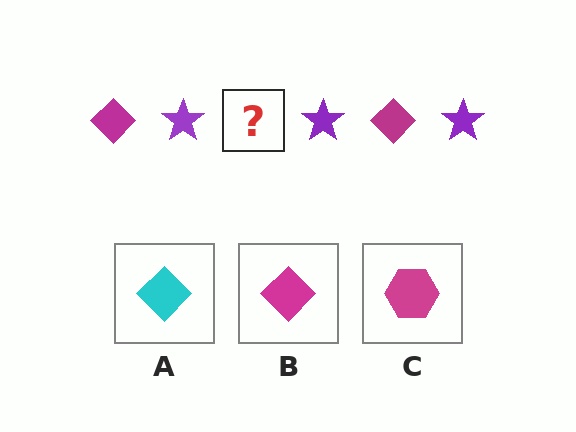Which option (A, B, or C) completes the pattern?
B.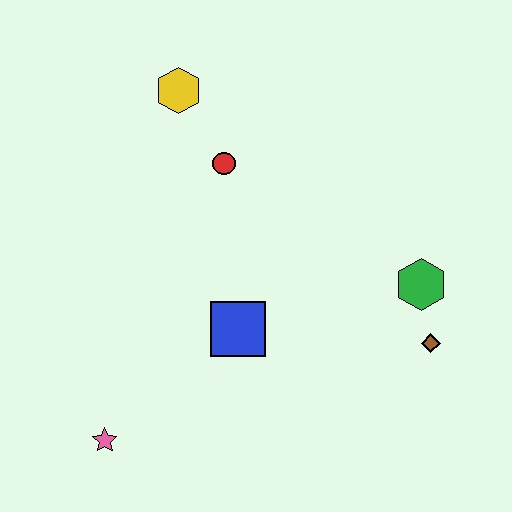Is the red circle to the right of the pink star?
Yes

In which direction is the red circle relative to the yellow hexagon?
The red circle is below the yellow hexagon.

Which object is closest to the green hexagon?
The brown diamond is closest to the green hexagon.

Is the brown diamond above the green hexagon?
No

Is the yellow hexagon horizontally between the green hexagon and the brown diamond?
No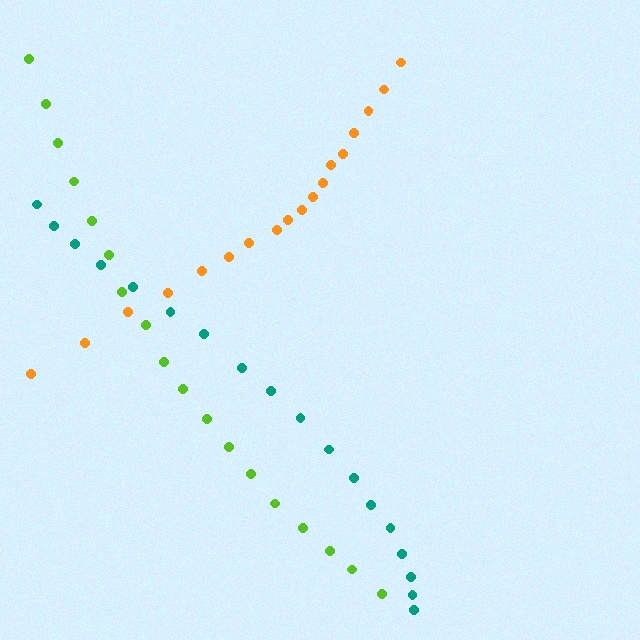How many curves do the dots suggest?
There are 3 distinct paths.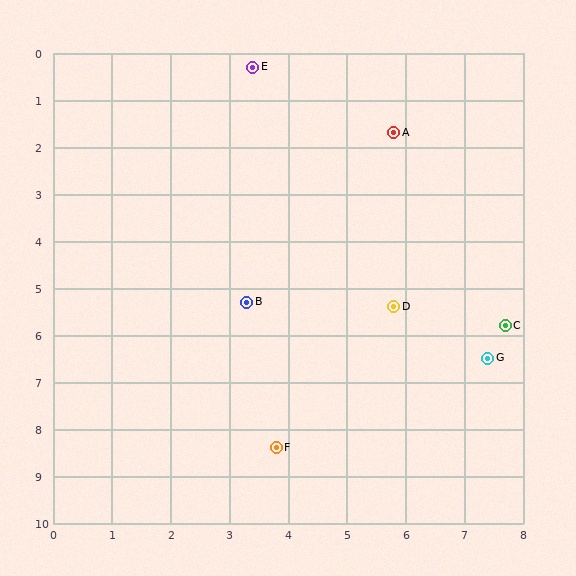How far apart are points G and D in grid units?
Points G and D are about 1.9 grid units apart.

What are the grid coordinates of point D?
Point D is at approximately (5.8, 5.4).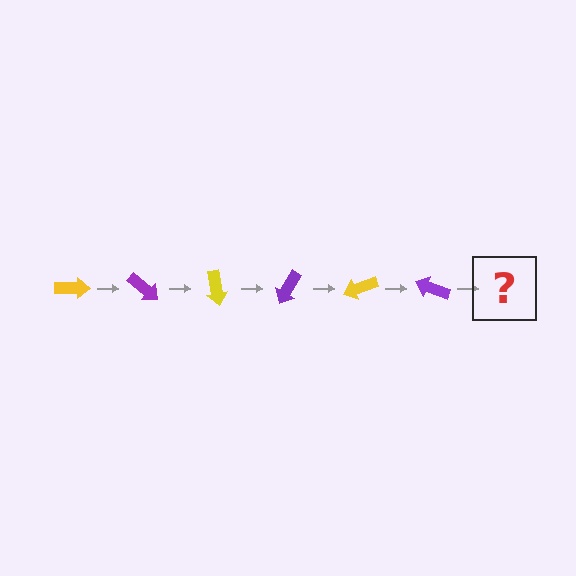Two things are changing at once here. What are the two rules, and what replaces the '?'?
The two rules are that it rotates 40 degrees each step and the color cycles through yellow and purple. The '?' should be a yellow arrow, rotated 240 degrees from the start.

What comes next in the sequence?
The next element should be a yellow arrow, rotated 240 degrees from the start.